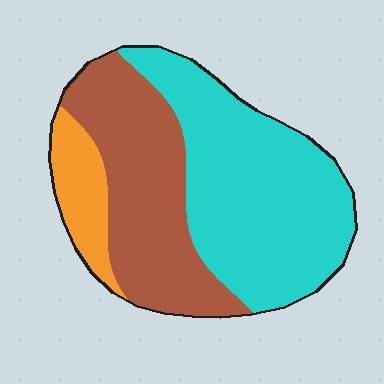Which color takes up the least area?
Orange, at roughly 10%.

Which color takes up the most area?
Cyan, at roughly 50%.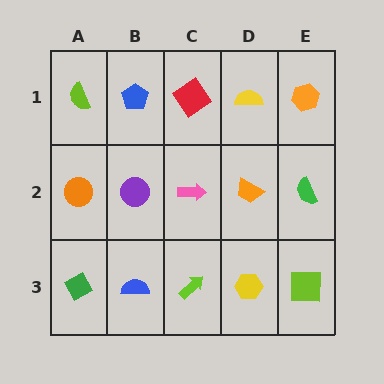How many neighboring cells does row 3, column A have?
2.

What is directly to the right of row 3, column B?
A lime arrow.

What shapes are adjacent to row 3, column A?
An orange circle (row 2, column A), a blue semicircle (row 3, column B).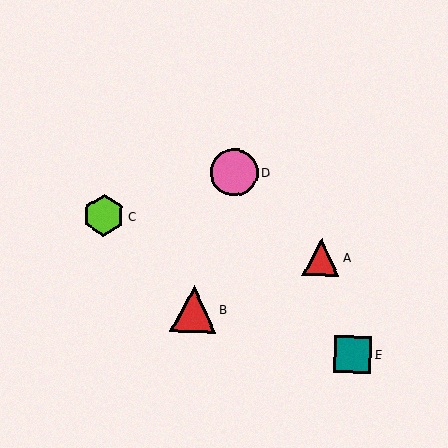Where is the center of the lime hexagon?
The center of the lime hexagon is at (104, 216).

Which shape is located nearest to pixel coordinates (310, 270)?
The red triangle (labeled A) at (321, 257) is nearest to that location.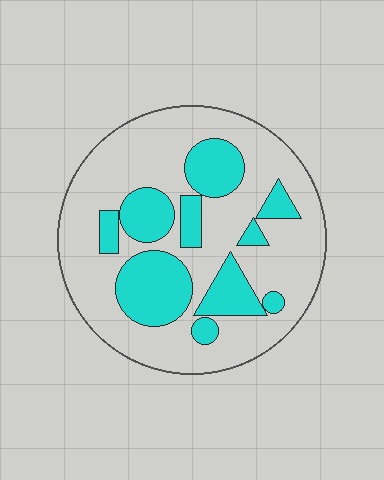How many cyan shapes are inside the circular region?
10.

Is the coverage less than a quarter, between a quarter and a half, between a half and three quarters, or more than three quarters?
Between a quarter and a half.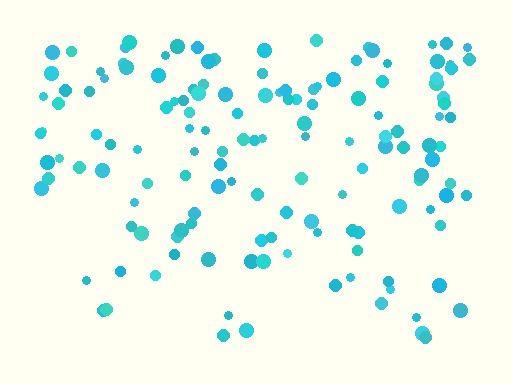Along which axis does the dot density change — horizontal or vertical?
Vertical.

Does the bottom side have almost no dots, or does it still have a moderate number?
Still a moderate number, just noticeably fewer than the top.